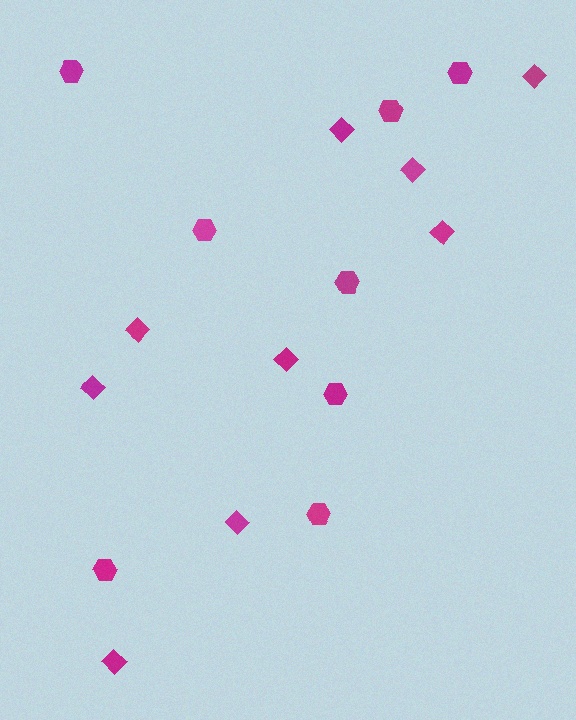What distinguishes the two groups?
There are 2 groups: one group of diamonds (9) and one group of hexagons (8).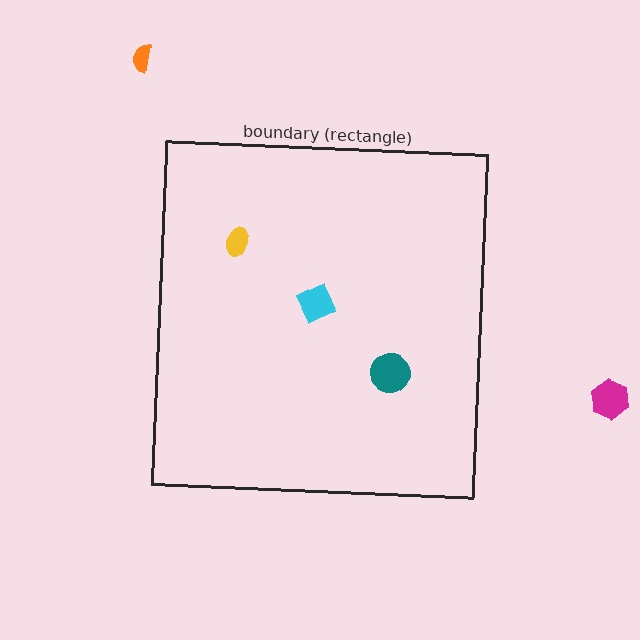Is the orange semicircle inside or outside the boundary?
Outside.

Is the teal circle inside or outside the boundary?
Inside.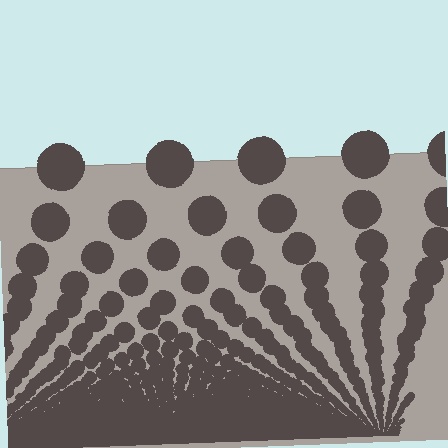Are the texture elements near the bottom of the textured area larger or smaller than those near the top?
Smaller. The gradient is inverted — elements near the bottom are smaller and denser.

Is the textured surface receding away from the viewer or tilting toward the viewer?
The surface appears to tilt toward the viewer. Texture elements get larger and sparser toward the top.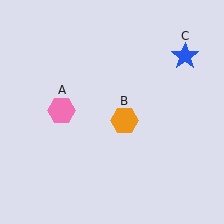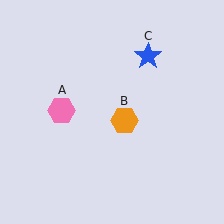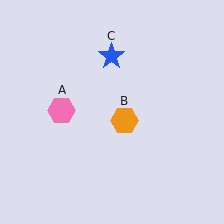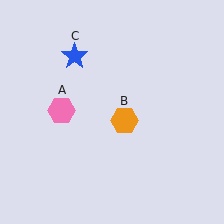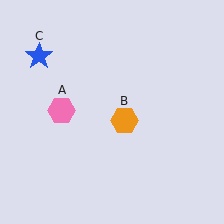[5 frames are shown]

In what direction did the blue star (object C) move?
The blue star (object C) moved left.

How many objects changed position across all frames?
1 object changed position: blue star (object C).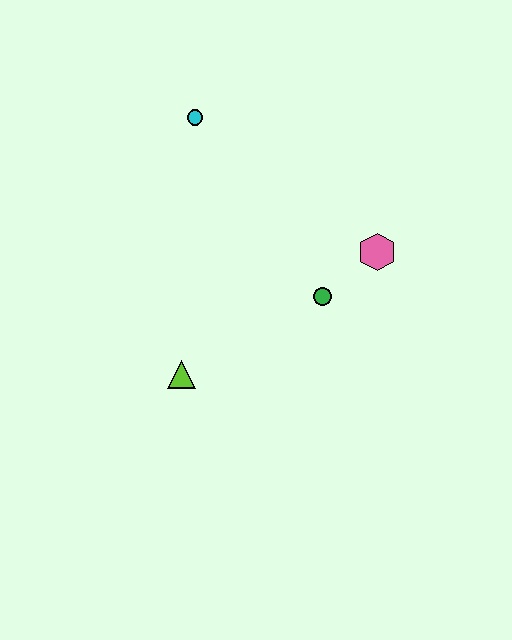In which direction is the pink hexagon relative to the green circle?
The pink hexagon is to the right of the green circle.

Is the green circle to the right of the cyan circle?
Yes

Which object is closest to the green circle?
The pink hexagon is closest to the green circle.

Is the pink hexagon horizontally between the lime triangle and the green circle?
No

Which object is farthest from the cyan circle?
The lime triangle is farthest from the cyan circle.